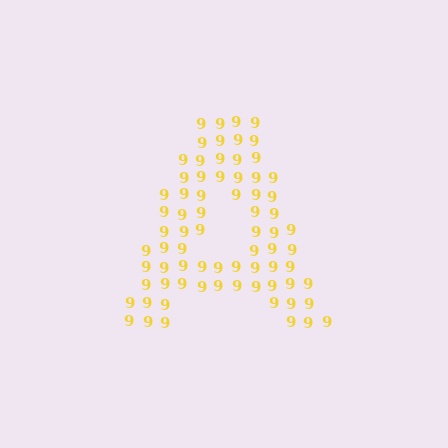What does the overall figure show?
The overall figure shows the letter A.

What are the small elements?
The small elements are digit 9's.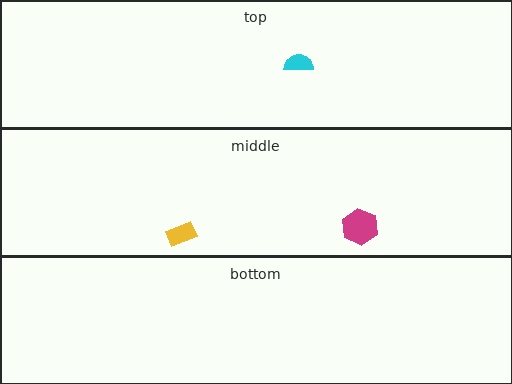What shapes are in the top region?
The cyan semicircle.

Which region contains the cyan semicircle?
The top region.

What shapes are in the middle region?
The magenta hexagon, the yellow rectangle.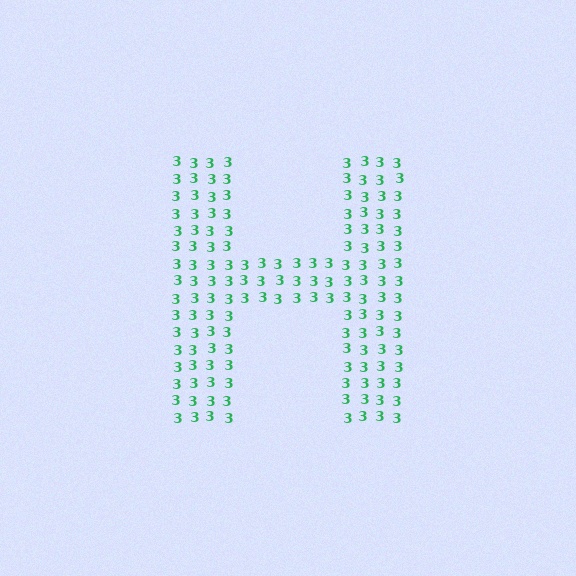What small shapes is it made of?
It is made of small digit 3's.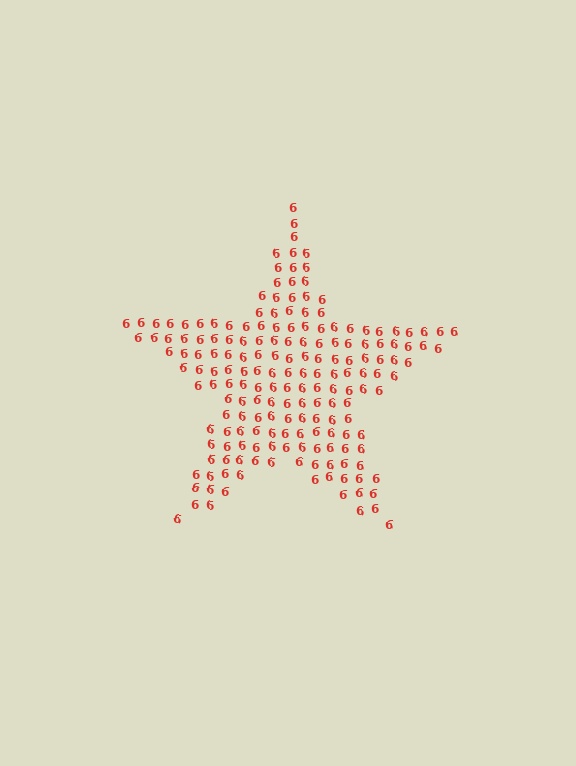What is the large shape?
The large shape is a star.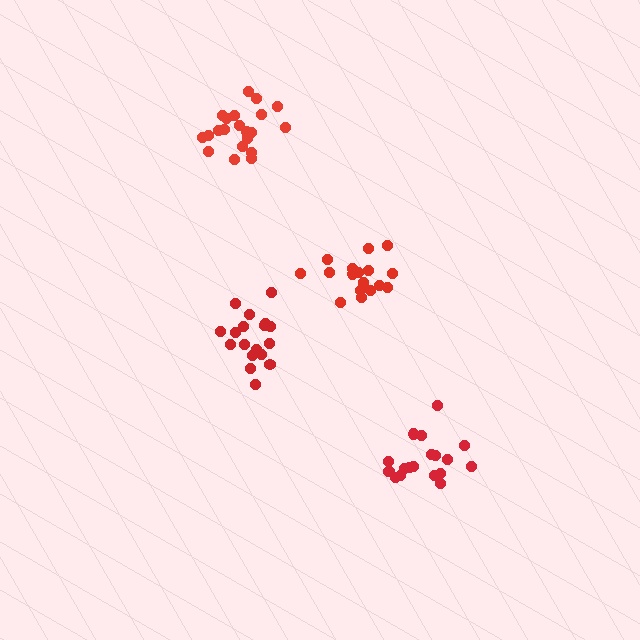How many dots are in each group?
Group 1: 21 dots, Group 2: 17 dots, Group 3: 18 dots, Group 4: 19 dots (75 total).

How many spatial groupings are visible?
There are 4 spatial groupings.